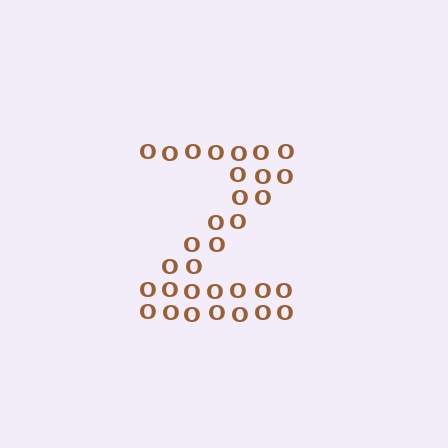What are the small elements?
The small elements are letter O's.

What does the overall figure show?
The overall figure shows the letter Z.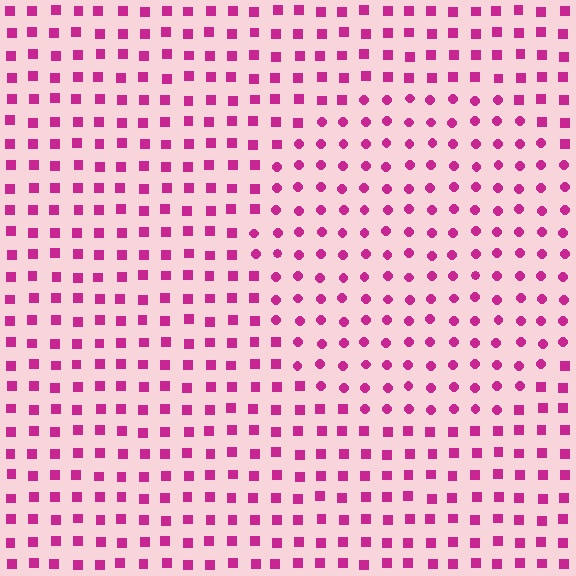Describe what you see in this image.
The image is filled with small magenta elements arranged in a uniform grid. A circle-shaped region contains circles, while the surrounding area contains squares. The boundary is defined purely by the change in element shape.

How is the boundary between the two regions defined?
The boundary is defined by a change in element shape: circles inside vs. squares outside. All elements share the same color and spacing.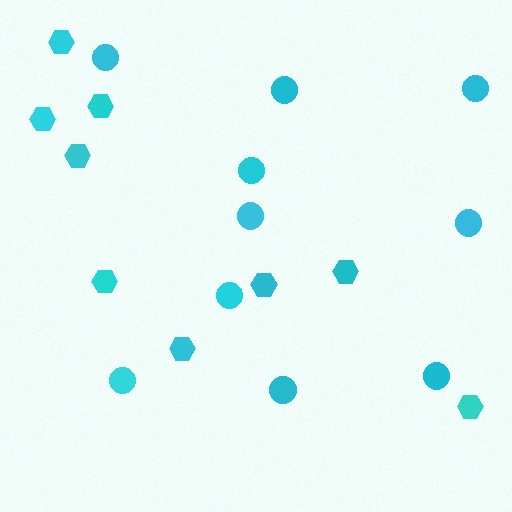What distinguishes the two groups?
There are 2 groups: one group of hexagons (9) and one group of circles (10).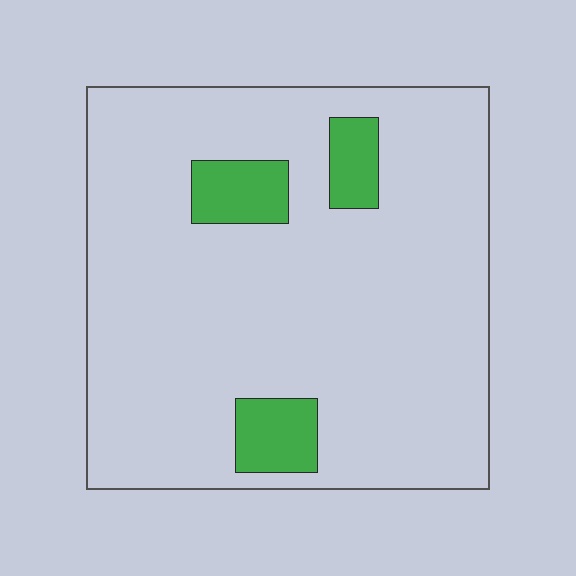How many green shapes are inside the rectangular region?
3.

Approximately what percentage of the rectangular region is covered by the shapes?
Approximately 10%.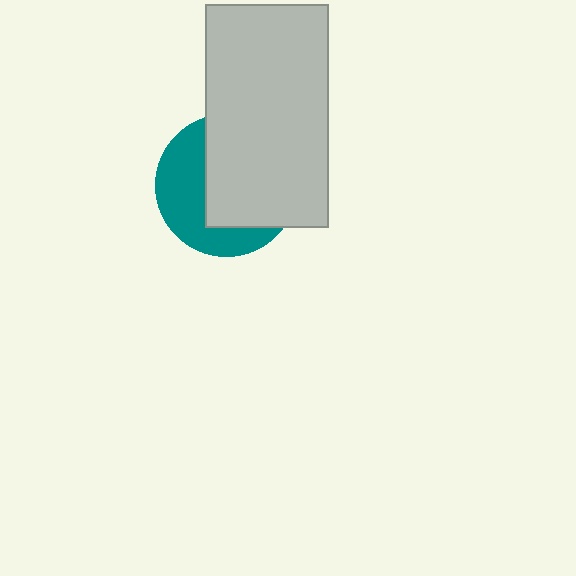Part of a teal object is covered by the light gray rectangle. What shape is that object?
It is a circle.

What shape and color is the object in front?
The object in front is a light gray rectangle.